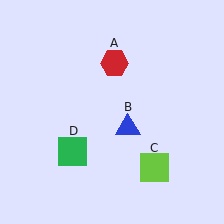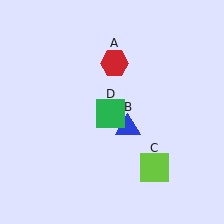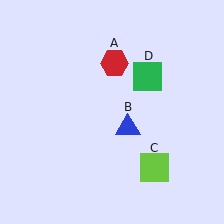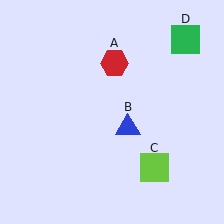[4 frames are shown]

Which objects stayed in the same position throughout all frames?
Red hexagon (object A) and blue triangle (object B) and lime square (object C) remained stationary.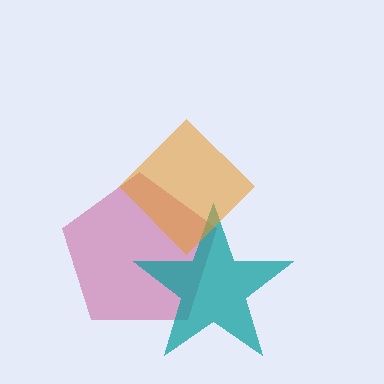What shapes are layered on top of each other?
The layered shapes are: a magenta pentagon, a teal star, an orange diamond.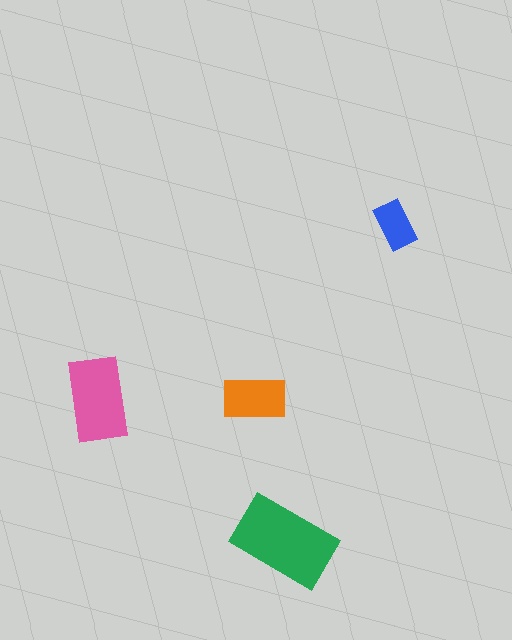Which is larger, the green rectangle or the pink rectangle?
The green one.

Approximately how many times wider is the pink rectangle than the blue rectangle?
About 1.5 times wider.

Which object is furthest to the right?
The blue rectangle is rightmost.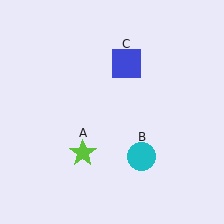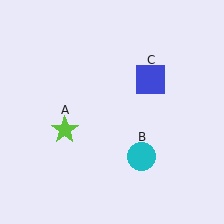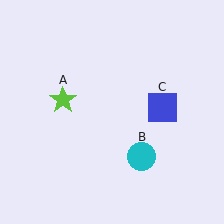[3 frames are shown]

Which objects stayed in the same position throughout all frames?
Cyan circle (object B) remained stationary.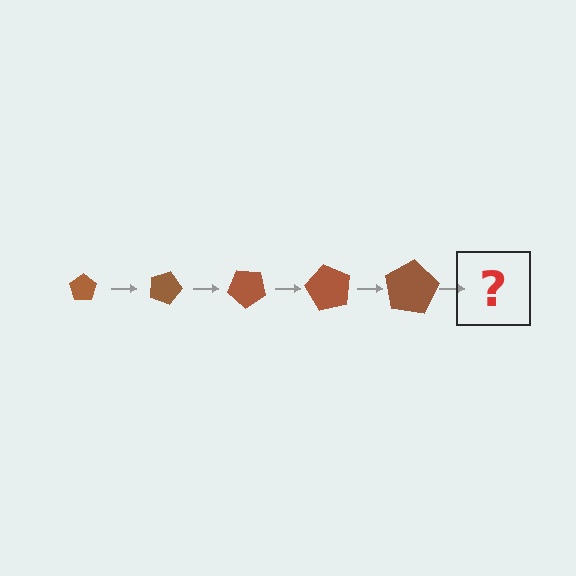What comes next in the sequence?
The next element should be a pentagon, larger than the previous one and rotated 100 degrees from the start.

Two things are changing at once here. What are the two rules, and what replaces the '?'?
The two rules are that the pentagon grows larger each step and it rotates 20 degrees each step. The '?' should be a pentagon, larger than the previous one and rotated 100 degrees from the start.